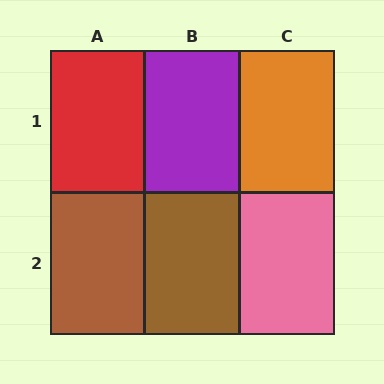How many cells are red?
1 cell is red.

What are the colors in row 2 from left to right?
Brown, brown, pink.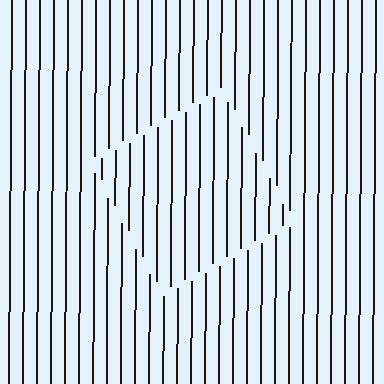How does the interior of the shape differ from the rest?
The interior of the shape contains the same grating, shifted by half a period — the contour is defined by the phase discontinuity where line-ends from the inner and outer gratings abut.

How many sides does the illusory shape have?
4 sides — the line-ends trace a square.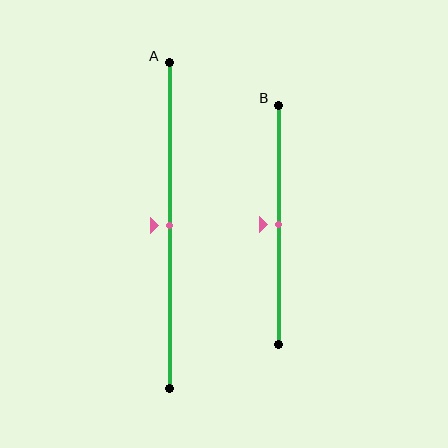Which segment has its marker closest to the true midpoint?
Segment A has its marker closest to the true midpoint.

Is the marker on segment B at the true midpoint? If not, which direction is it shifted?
Yes, the marker on segment B is at the true midpoint.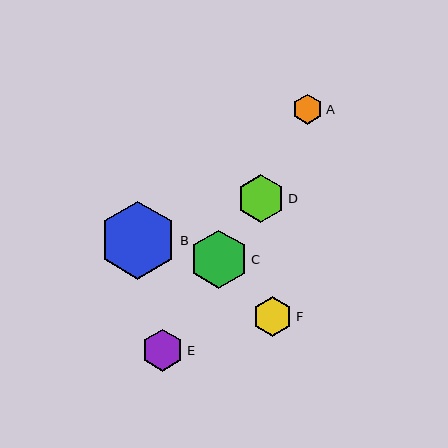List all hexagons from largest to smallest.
From largest to smallest: B, C, D, E, F, A.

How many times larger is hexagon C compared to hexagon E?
Hexagon C is approximately 1.4 times the size of hexagon E.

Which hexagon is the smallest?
Hexagon A is the smallest with a size of approximately 30 pixels.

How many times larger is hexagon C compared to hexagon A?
Hexagon C is approximately 1.9 times the size of hexagon A.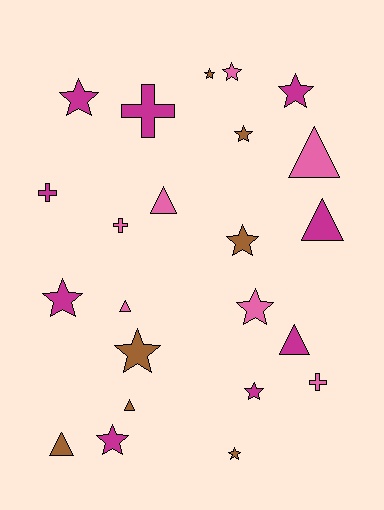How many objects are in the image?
There are 23 objects.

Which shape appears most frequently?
Star, with 12 objects.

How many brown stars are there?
There are 5 brown stars.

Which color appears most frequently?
Magenta, with 9 objects.